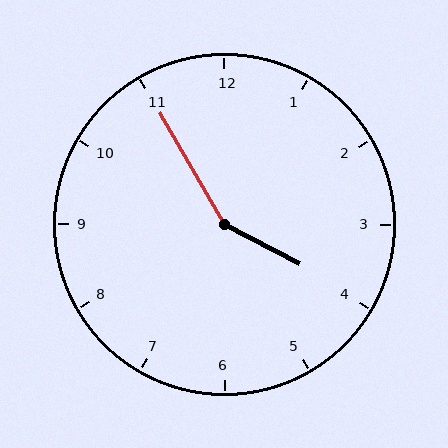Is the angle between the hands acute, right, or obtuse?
It is obtuse.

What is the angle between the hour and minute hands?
Approximately 148 degrees.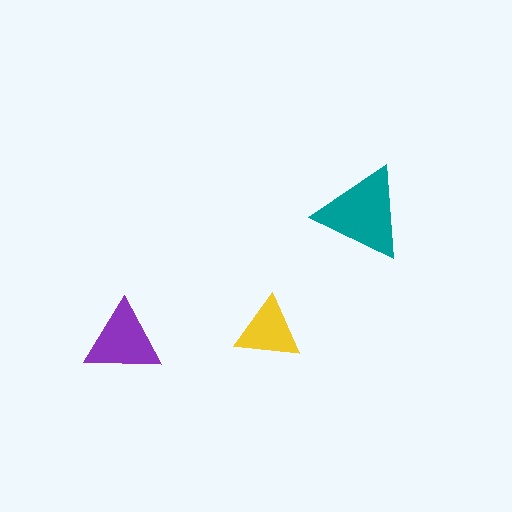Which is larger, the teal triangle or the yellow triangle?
The teal one.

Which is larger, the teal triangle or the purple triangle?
The teal one.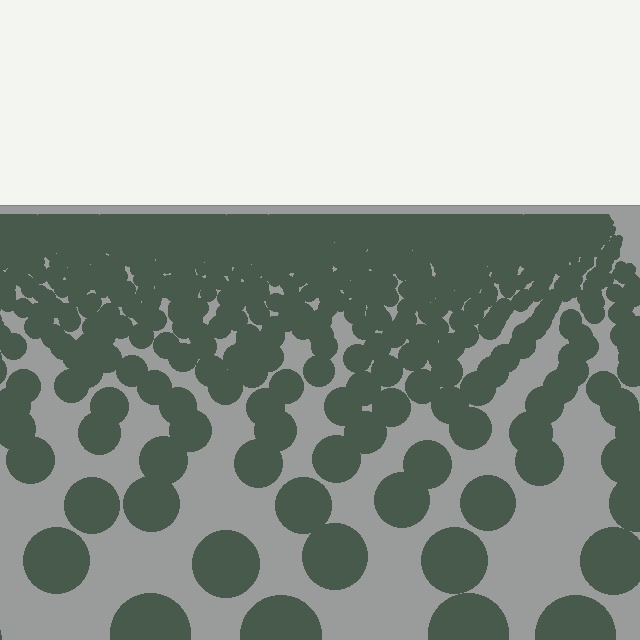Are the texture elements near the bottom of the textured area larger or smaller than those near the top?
Larger. Near the bottom, elements are closer to the viewer and appear at a bigger on-screen size.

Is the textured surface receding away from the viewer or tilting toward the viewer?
The surface is receding away from the viewer. Texture elements get smaller and denser toward the top.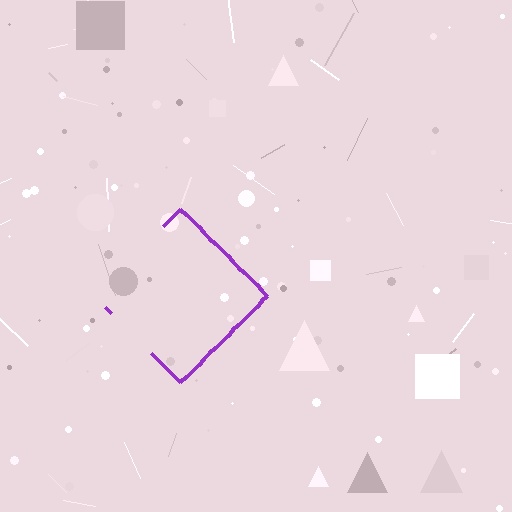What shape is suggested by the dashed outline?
The dashed outline suggests a diamond.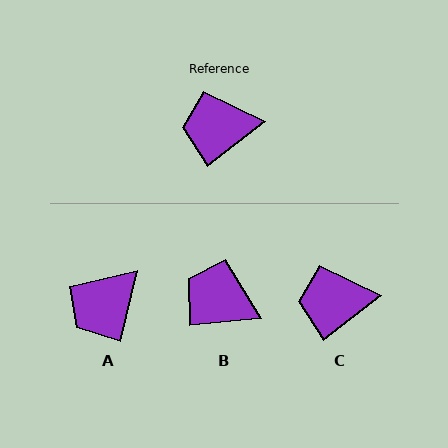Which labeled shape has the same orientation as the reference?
C.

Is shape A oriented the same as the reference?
No, it is off by about 39 degrees.